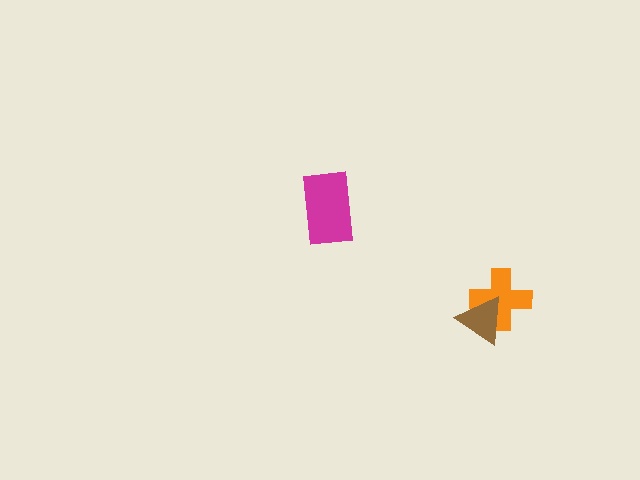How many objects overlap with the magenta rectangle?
0 objects overlap with the magenta rectangle.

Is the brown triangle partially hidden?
No, no other shape covers it.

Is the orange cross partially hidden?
Yes, it is partially covered by another shape.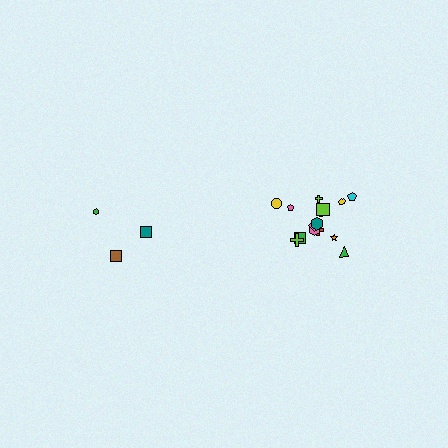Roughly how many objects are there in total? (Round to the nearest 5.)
Roughly 20 objects in total.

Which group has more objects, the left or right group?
The right group.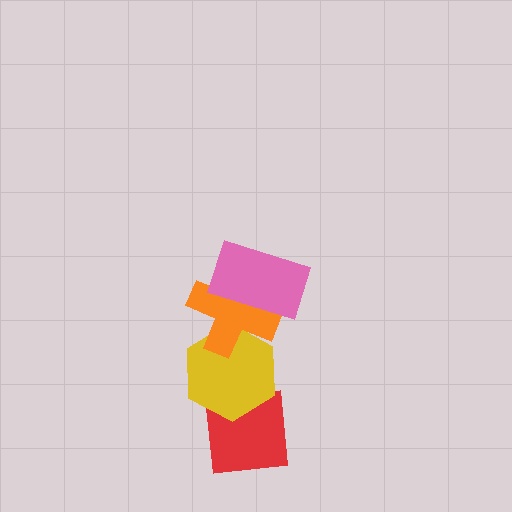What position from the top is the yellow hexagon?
The yellow hexagon is 3rd from the top.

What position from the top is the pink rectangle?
The pink rectangle is 1st from the top.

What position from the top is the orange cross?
The orange cross is 2nd from the top.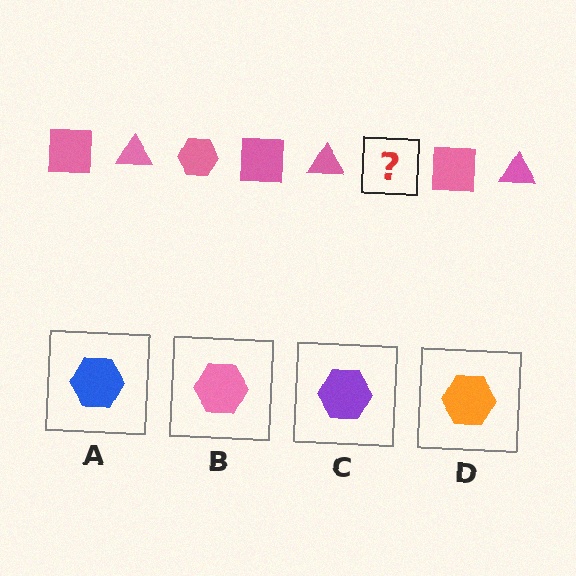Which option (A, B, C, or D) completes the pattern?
B.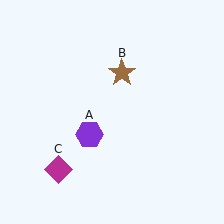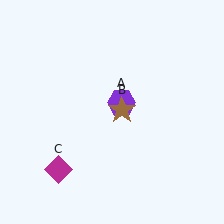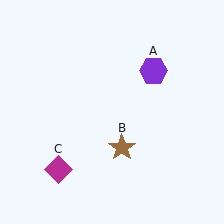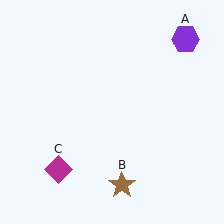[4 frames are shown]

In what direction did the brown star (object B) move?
The brown star (object B) moved down.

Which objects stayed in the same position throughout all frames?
Magenta diamond (object C) remained stationary.